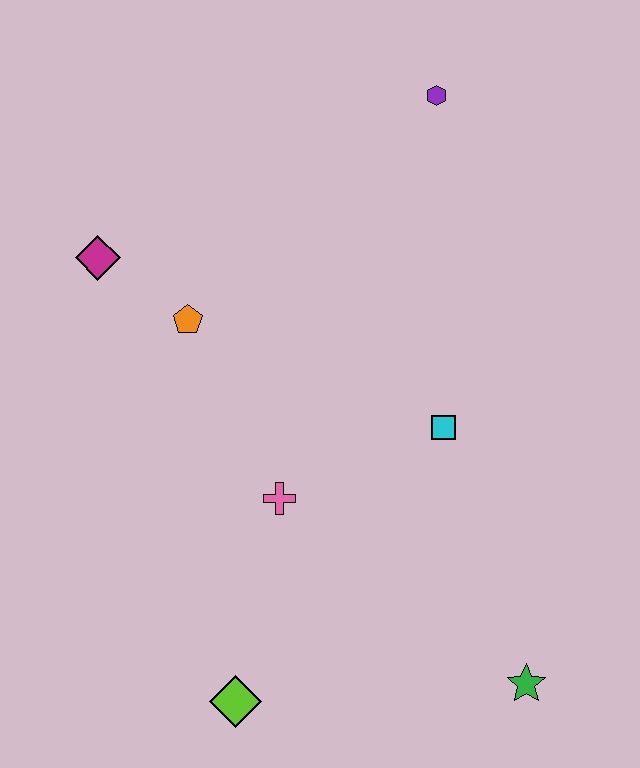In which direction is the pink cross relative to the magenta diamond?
The pink cross is below the magenta diamond.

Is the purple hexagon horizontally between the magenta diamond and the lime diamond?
No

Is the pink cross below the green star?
No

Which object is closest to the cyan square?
The pink cross is closest to the cyan square.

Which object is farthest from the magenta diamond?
The green star is farthest from the magenta diamond.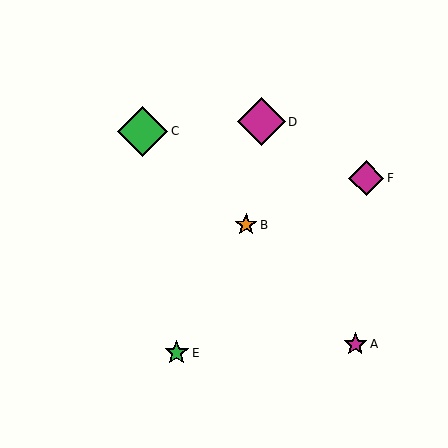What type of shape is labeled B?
Shape B is an orange star.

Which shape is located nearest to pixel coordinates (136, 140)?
The green diamond (labeled C) at (143, 131) is nearest to that location.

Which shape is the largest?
The green diamond (labeled C) is the largest.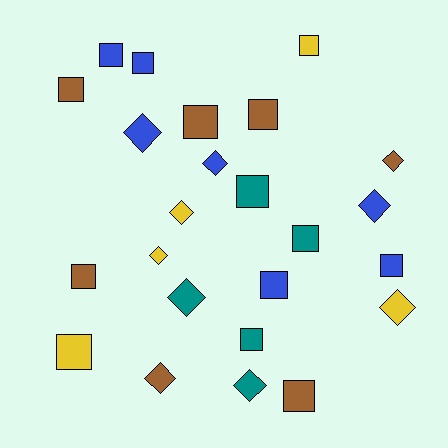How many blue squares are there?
There are 4 blue squares.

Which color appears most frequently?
Blue, with 7 objects.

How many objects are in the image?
There are 24 objects.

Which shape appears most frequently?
Square, with 14 objects.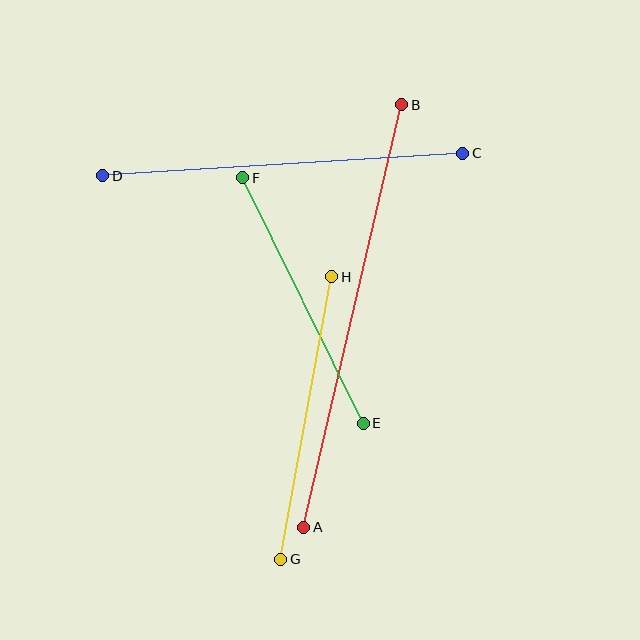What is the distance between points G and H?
The distance is approximately 287 pixels.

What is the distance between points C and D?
The distance is approximately 361 pixels.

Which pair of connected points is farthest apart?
Points A and B are farthest apart.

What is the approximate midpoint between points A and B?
The midpoint is at approximately (353, 316) pixels.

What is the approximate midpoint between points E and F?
The midpoint is at approximately (303, 301) pixels.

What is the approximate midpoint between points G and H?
The midpoint is at approximately (306, 418) pixels.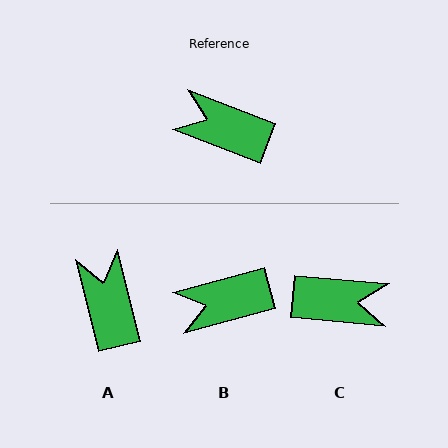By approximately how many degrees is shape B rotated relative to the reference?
Approximately 36 degrees counter-clockwise.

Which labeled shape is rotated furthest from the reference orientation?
C, about 164 degrees away.